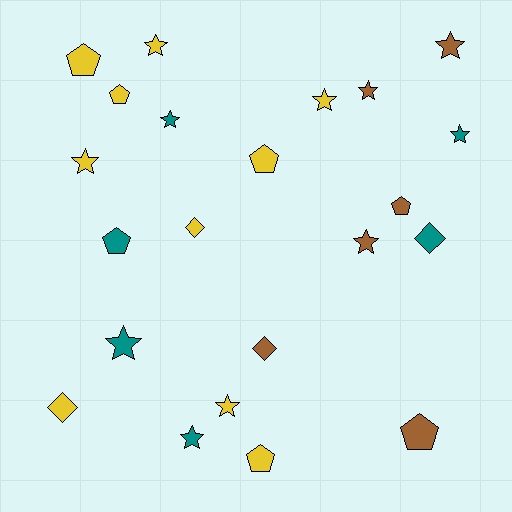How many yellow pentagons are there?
There are 4 yellow pentagons.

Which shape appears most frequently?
Star, with 11 objects.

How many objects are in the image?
There are 22 objects.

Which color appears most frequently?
Yellow, with 10 objects.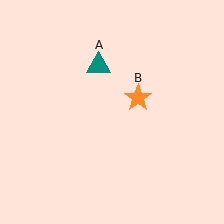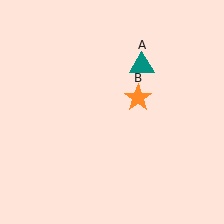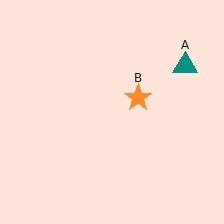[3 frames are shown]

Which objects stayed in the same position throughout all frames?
Orange star (object B) remained stationary.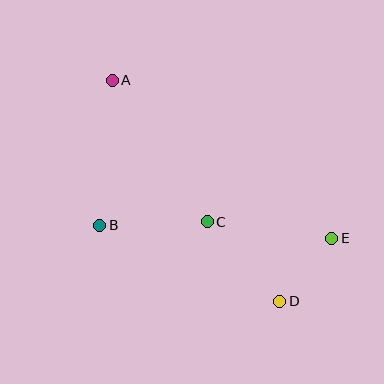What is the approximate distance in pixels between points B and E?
The distance between B and E is approximately 232 pixels.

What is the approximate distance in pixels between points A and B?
The distance between A and B is approximately 146 pixels.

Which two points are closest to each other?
Points D and E are closest to each other.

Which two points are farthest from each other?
Points A and D are farthest from each other.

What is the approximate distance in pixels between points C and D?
The distance between C and D is approximately 107 pixels.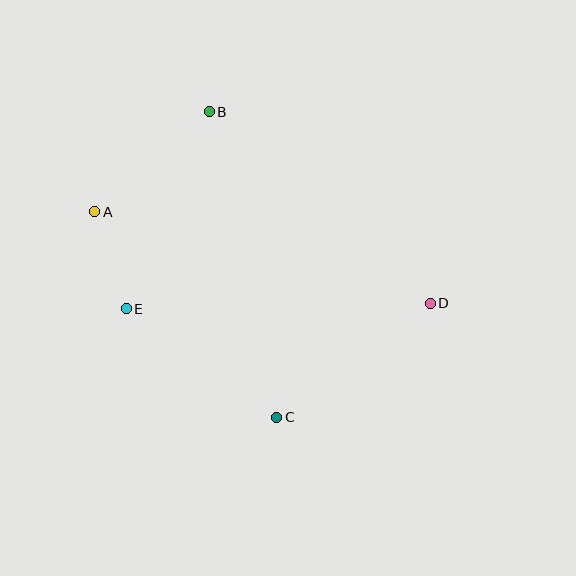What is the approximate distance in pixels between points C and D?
The distance between C and D is approximately 191 pixels.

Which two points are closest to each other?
Points A and E are closest to each other.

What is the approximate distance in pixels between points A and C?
The distance between A and C is approximately 275 pixels.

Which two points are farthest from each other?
Points A and D are farthest from each other.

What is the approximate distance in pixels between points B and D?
The distance between B and D is approximately 293 pixels.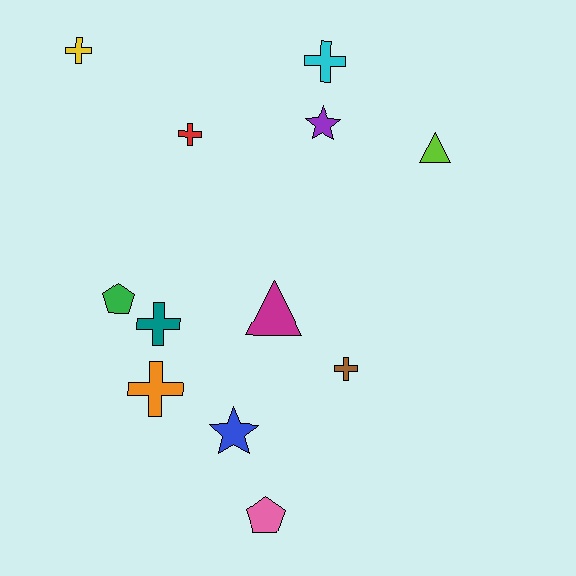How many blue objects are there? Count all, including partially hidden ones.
There is 1 blue object.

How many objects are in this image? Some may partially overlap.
There are 12 objects.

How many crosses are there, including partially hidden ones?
There are 6 crosses.